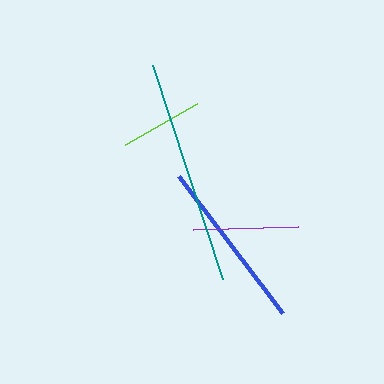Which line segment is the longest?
The teal line is the longest at approximately 225 pixels.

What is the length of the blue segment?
The blue segment is approximately 172 pixels long.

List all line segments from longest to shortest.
From longest to shortest: teal, blue, purple, lime.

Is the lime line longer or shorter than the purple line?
The purple line is longer than the lime line.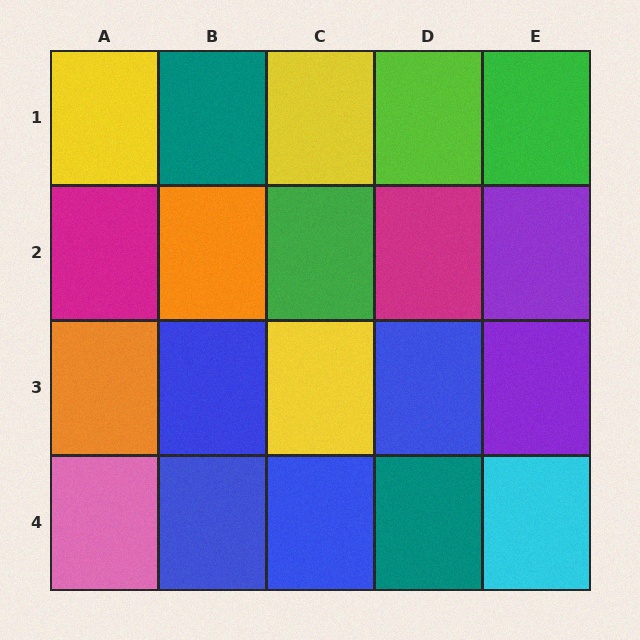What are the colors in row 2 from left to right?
Magenta, orange, green, magenta, purple.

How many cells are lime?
1 cell is lime.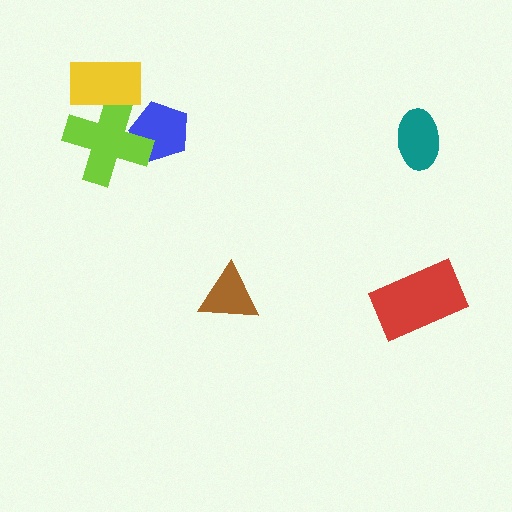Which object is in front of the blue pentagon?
The lime cross is in front of the blue pentagon.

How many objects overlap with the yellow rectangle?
1 object overlaps with the yellow rectangle.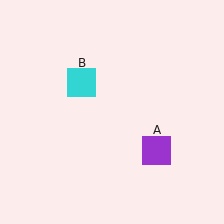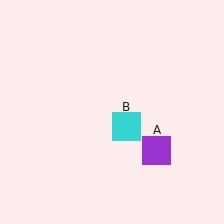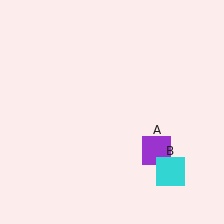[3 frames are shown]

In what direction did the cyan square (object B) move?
The cyan square (object B) moved down and to the right.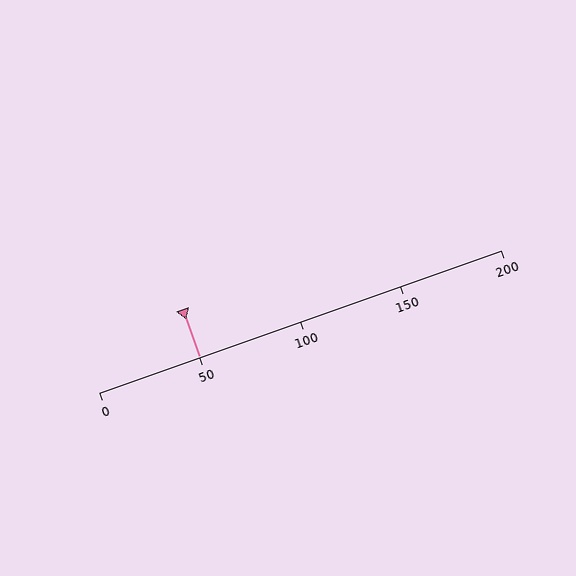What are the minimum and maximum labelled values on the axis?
The axis runs from 0 to 200.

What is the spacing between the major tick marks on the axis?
The major ticks are spaced 50 apart.